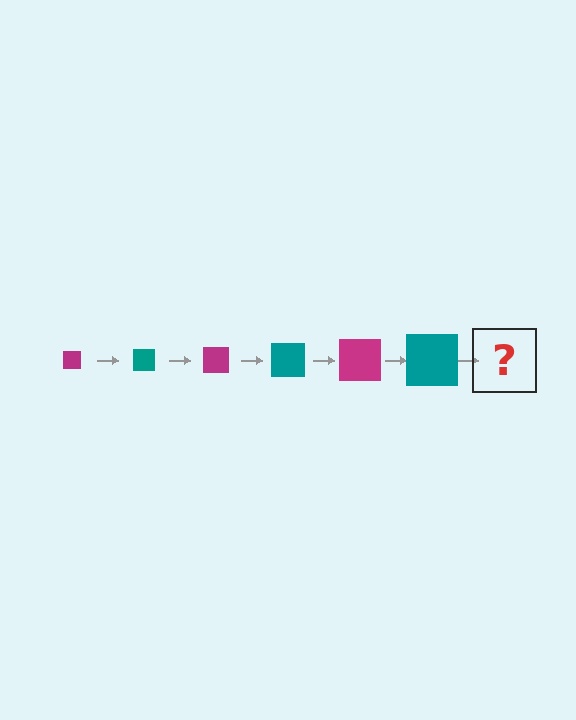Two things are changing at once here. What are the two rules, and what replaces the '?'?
The two rules are that the square grows larger each step and the color cycles through magenta and teal. The '?' should be a magenta square, larger than the previous one.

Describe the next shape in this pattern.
It should be a magenta square, larger than the previous one.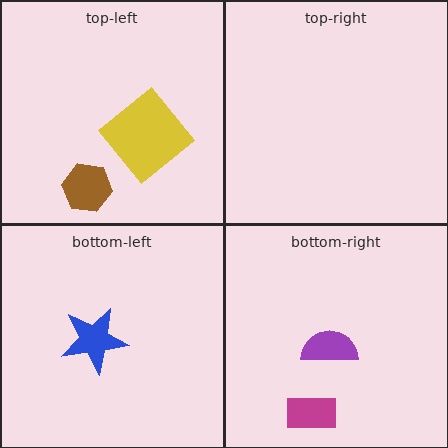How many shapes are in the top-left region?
2.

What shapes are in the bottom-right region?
The purple semicircle, the magenta rectangle.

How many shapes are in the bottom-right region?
2.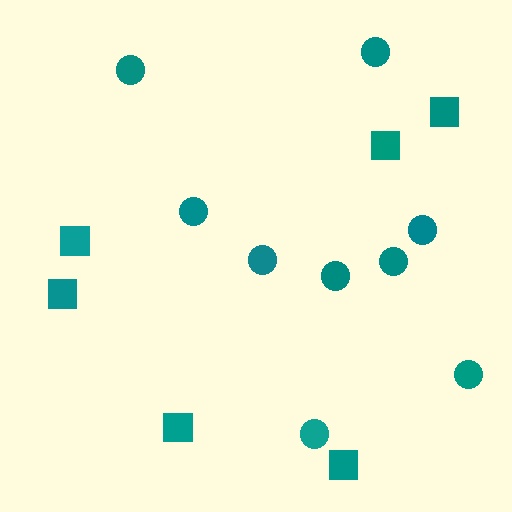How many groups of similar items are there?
There are 2 groups: one group of squares (6) and one group of circles (9).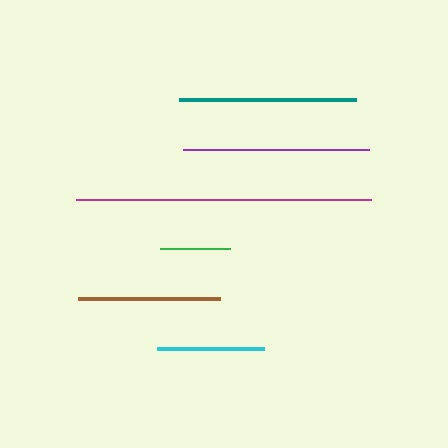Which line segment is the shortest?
The green line is the shortest at approximately 70 pixels.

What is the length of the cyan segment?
The cyan segment is approximately 107 pixels long.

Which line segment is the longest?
The magenta line is the longest at approximately 295 pixels.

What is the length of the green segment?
The green segment is approximately 70 pixels long.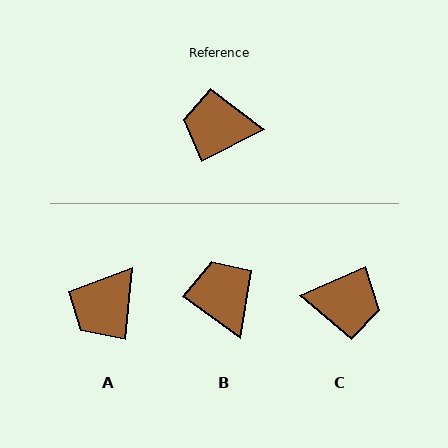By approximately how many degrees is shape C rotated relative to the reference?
Approximately 176 degrees counter-clockwise.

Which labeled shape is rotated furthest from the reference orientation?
C, about 176 degrees away.